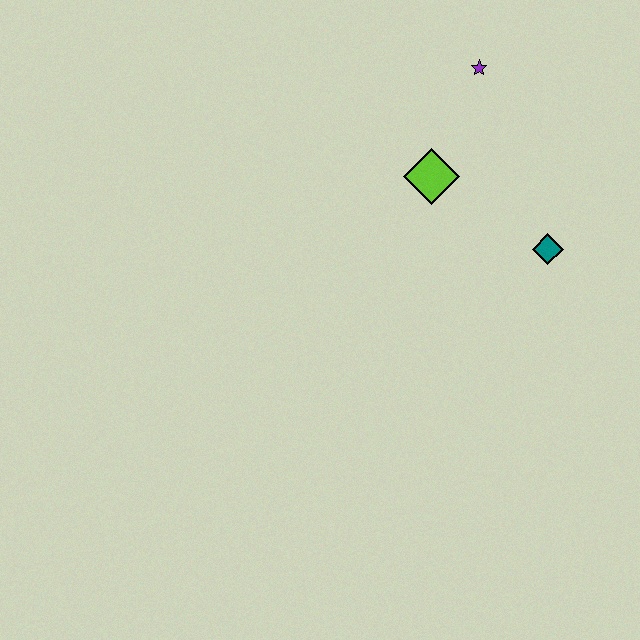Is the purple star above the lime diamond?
Yes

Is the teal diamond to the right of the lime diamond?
Yes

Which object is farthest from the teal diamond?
The purple star is farthest from the teal diamond.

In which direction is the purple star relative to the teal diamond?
The purple star is above the teal diamond.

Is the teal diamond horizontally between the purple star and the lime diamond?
No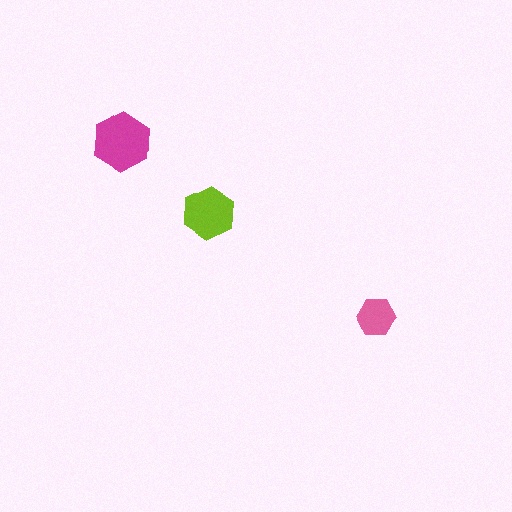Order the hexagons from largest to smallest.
the magenta one, the lime one, the pink one.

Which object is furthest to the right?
The pink hexagon is rightmost.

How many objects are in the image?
There are 3 objects in the image.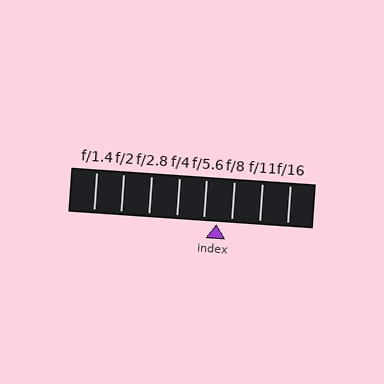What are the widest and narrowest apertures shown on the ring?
The widest aperture shown is f/1.4 and the narrowest is f/16.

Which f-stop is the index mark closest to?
The index mark is closest to f/5.6.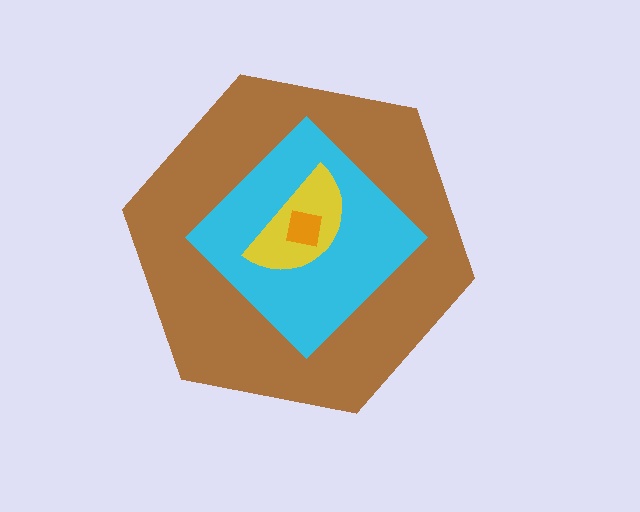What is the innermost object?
The orange square.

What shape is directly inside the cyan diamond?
The yellow semicircle.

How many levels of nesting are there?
4.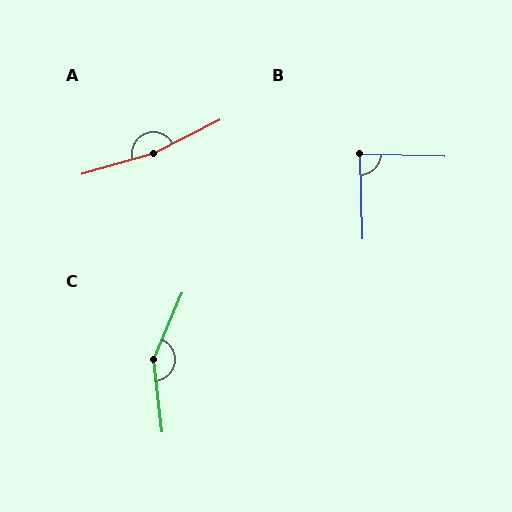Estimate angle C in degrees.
Approximately 150 degrees.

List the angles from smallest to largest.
B (87°), C (150°), A (169°).